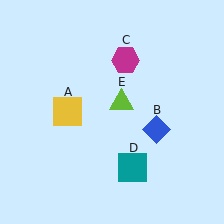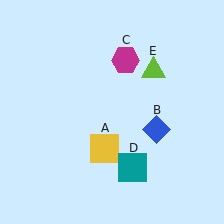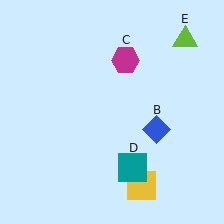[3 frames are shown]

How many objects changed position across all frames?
2 objects changed position: yellow square (object A), lime triangle (object E).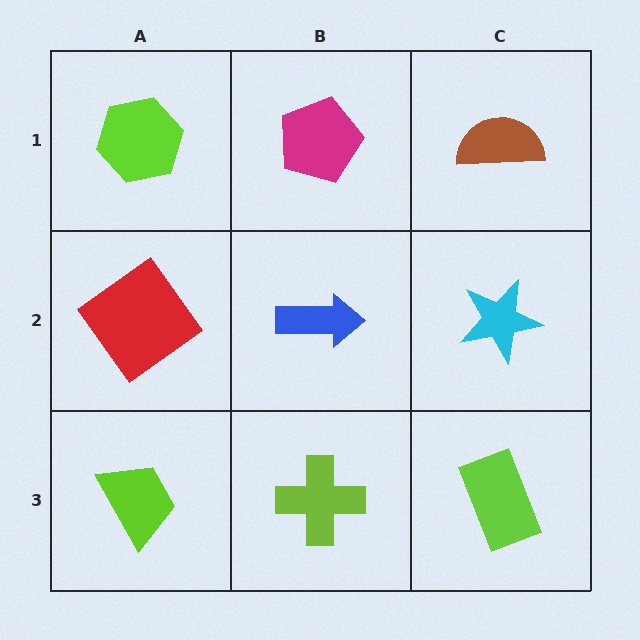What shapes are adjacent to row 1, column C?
A cyan star (row 2, column C), a magenta pentagon (row 1, column B).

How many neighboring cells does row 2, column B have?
4.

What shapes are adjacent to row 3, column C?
A cyan star (row 2, column C), a lime cross (row 3, column B).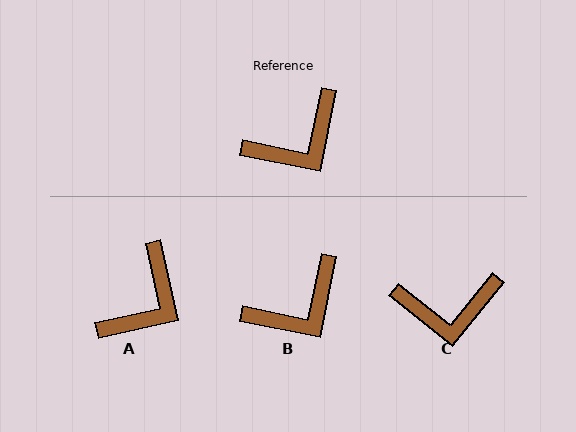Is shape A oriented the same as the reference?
No, it is off by about 24 degrees.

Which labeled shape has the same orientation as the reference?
B.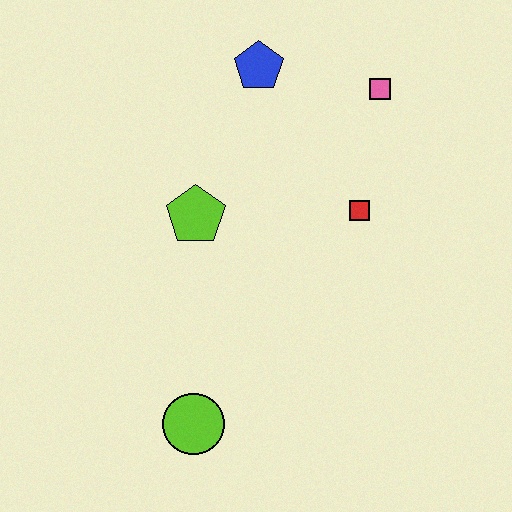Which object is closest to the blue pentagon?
The pink square is closest to the blue pentagon.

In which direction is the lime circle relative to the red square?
The lime circle is below the red square.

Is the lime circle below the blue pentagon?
Yes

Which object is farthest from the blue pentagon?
The lime circle is farthest from the blue pentagon.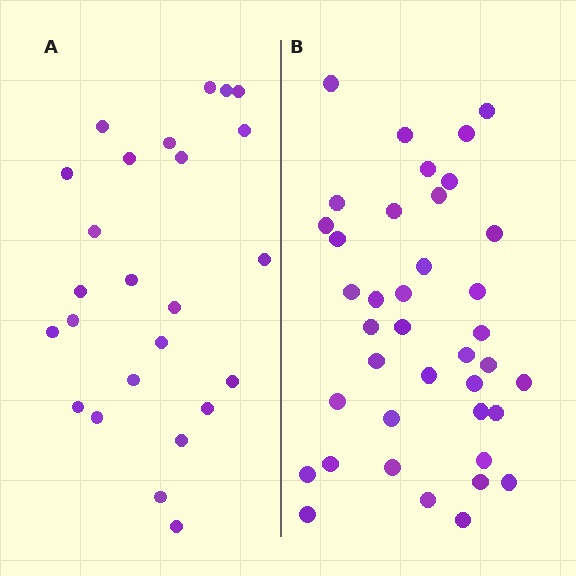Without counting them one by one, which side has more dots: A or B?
Region B (the right region) has more dots.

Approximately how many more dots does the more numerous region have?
Region B has approximately 15 more dots than region A.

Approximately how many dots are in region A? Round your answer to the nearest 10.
About 20 dots. (The exact count is 25, which rounds to 20.)